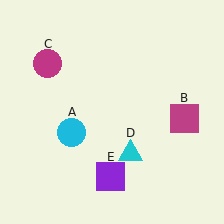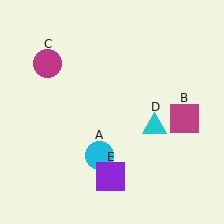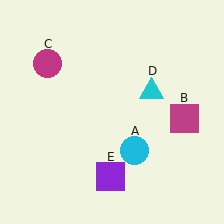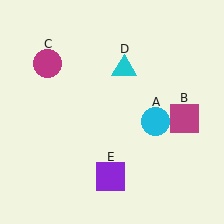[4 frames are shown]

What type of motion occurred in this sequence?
The cyan circle (object A), cyan triangle (object D) rotated counterclockwise around the center of the scene.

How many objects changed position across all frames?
2 objects changed position: cyan circle (object A), cyan triangle (object D).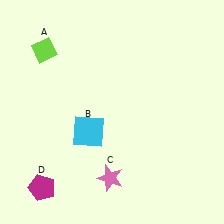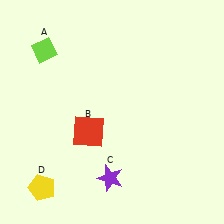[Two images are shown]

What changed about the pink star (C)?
In Image 1, C is pink. In Image 2, it changed to purple.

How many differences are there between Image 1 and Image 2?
There are 3 differences between the two images.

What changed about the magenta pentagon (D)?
In Image 1, D is magenta. In Image 2, it changed to yellow.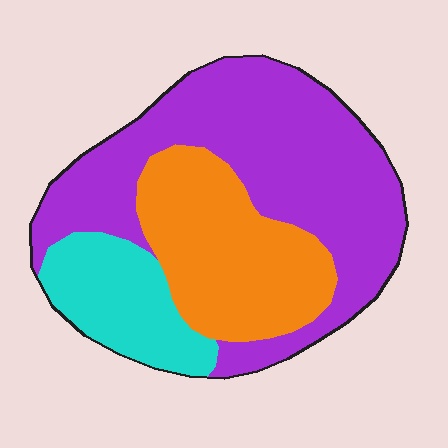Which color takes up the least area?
Cyan, at roughly 15%.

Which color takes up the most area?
Purple, at roughly 55%.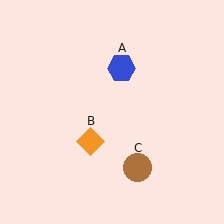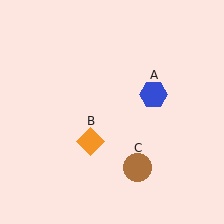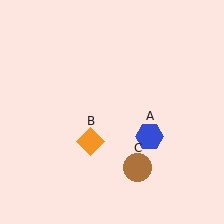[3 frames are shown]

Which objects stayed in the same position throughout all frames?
Orange diamond (object B) and brown circle (object C) remained stationary.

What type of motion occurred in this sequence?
The blue hexagon (object A) rotated clockwise around the center of the scene.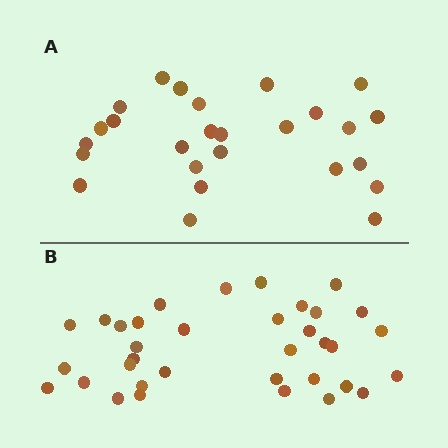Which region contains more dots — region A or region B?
Region B (the bottom region) has more dots.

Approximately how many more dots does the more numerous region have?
Region B has roughly 8 or so more dots than region A.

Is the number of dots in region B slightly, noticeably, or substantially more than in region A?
Region B has noticeably more, but not dramatically so. The ratio is roughly 1.3 to 1.